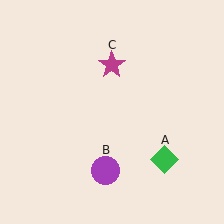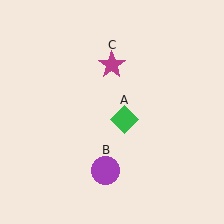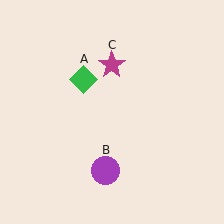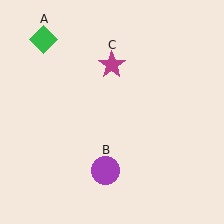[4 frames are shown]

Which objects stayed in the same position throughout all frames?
Purple circle (object B) and magenta star (object C) remained stationary.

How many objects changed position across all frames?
1 object changed position: green diamond (object A).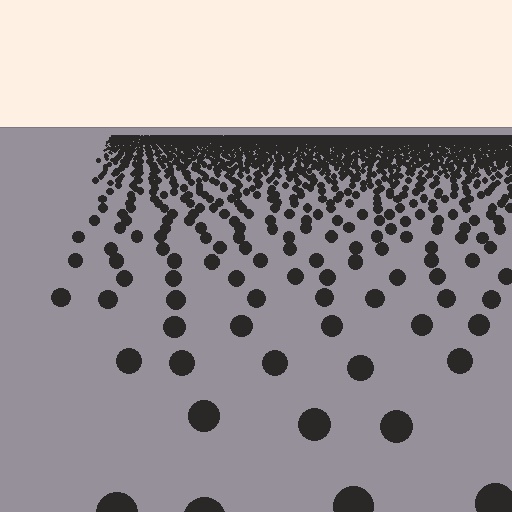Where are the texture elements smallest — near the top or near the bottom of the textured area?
Near the top.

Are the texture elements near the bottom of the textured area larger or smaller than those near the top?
Larger. Near the bottom, elements are closer to the viewer and appear at a bigger on-screen size.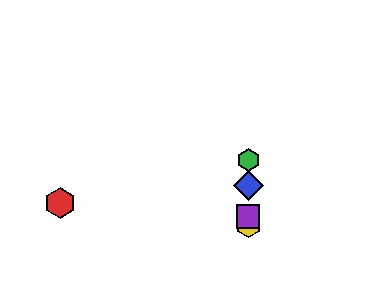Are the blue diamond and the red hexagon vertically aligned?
No, the blue diamond is at x≈248 and the red hexagon is at x≈60.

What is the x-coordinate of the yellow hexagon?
The yellow hexagon is at x≈248.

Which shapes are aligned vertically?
The blue diamond, the green hexagon, the yellow hexagon, the purple square are aligned vertically.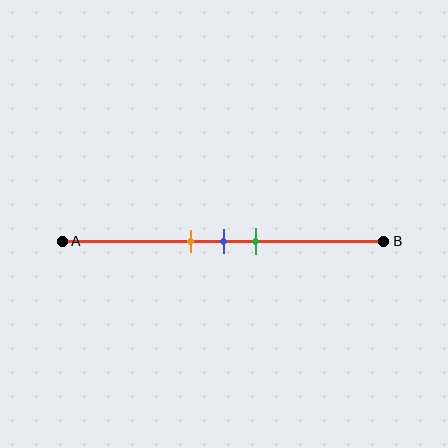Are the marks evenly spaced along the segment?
Yes, the marks are approximately evenly spaced.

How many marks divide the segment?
There are 3 marks dividing the segment.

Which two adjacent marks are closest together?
The orange and blue marks are the closest adjacent pair.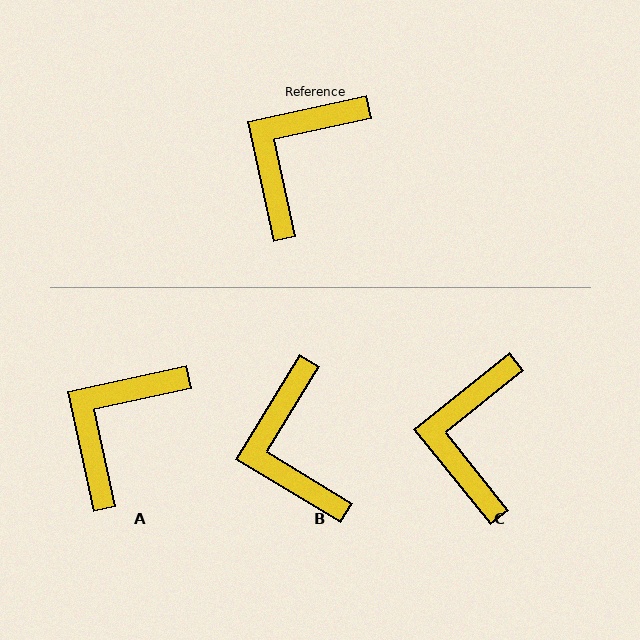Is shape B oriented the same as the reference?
No, it is off by about 47 degrees.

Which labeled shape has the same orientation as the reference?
A.